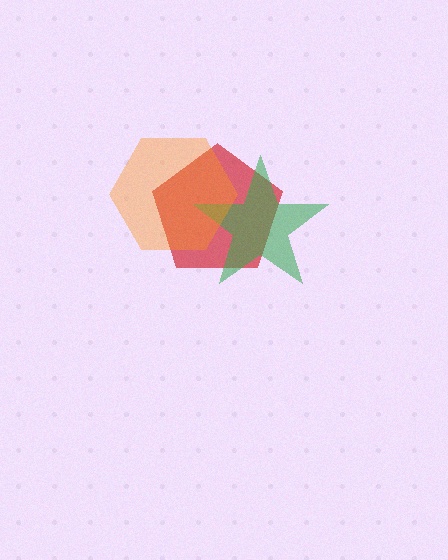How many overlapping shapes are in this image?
There are 3 overlapping shapes in the image.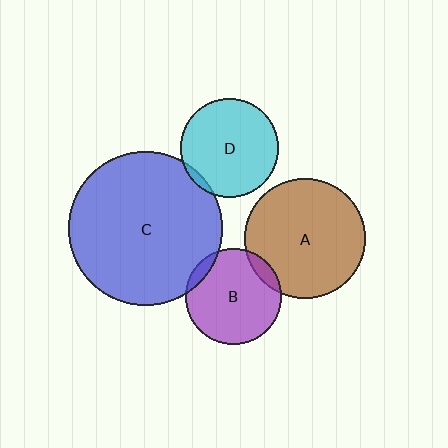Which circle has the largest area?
Circle C (blue).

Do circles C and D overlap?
Yes.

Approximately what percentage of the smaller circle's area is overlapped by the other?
Approximately 5%.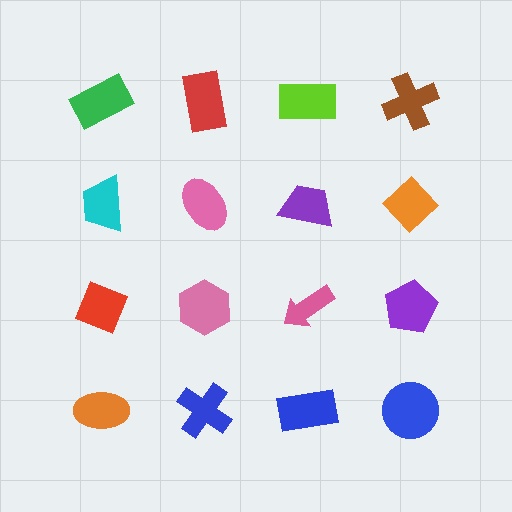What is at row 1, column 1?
A green rectangle.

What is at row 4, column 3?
A blue rectangle.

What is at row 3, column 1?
A red diamond.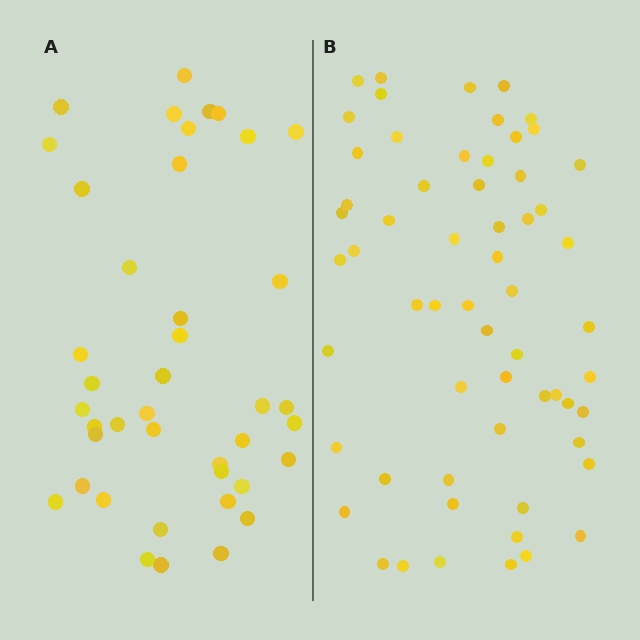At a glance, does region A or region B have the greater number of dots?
Region B (the right region) has more dots.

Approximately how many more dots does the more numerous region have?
Region B has approximately 20 more dots than region A.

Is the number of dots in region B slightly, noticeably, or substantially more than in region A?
Region B has substantially more. The ratio is roughly 1.5 to 1.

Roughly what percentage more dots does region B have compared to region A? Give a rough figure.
About 45% more.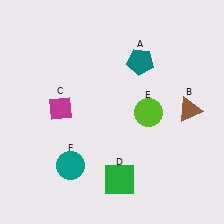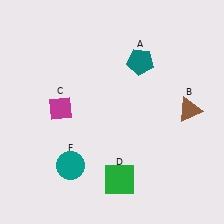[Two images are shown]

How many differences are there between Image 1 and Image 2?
There is 1 difference between the two images.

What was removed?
The lime circle (E) was removed in Image 2.